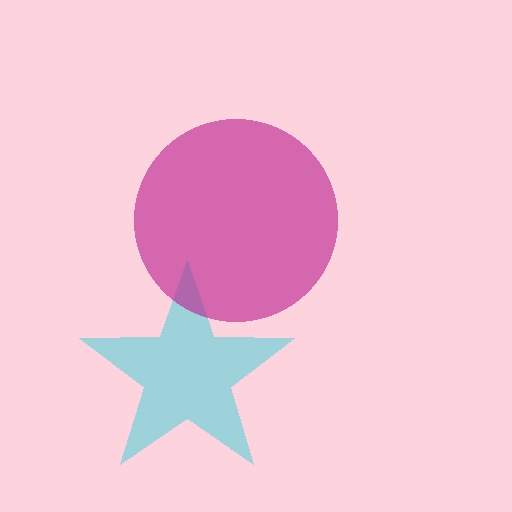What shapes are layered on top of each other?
The layered shapes are: a cyan star, a magenta circle.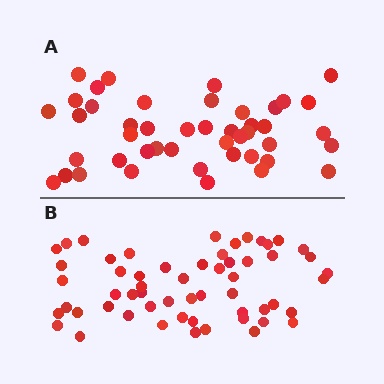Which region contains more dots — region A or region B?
Region B (the bottom region) has more dots.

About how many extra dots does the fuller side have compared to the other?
Region B has roughly 12 or so more dots than region A.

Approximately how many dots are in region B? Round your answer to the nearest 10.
About 60 dots. (The exact count is 57, which rounds to 60.)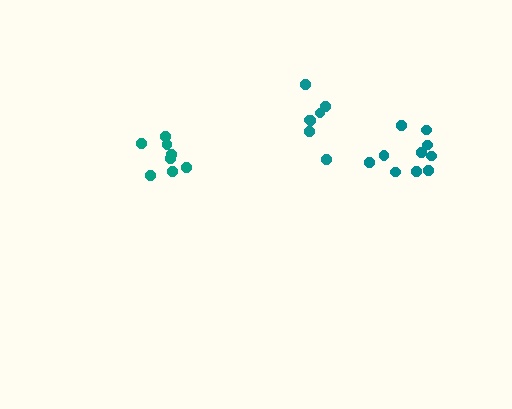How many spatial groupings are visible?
There are 3 spatial groupings.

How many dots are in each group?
Group 1: 10 dots, Group 2: 7 dots, Group 3: 8 dots (25 total).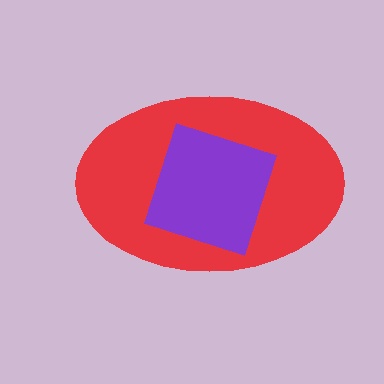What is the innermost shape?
The purple square.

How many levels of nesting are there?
2.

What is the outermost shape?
The red ellipse.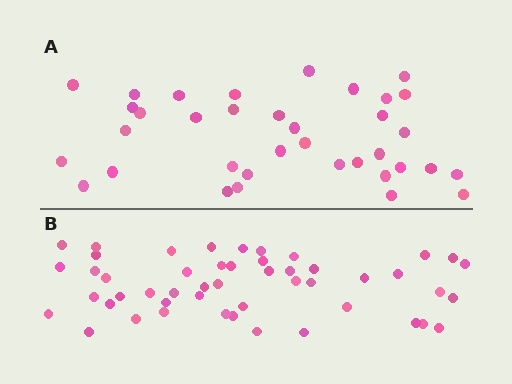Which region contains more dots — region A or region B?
Region B (the bottom region) has more dots.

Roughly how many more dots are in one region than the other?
Region B has approximately 15 more dots than region A.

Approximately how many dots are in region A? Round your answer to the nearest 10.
About 40 dots. (The exact count is 36, which rounds to 40.)